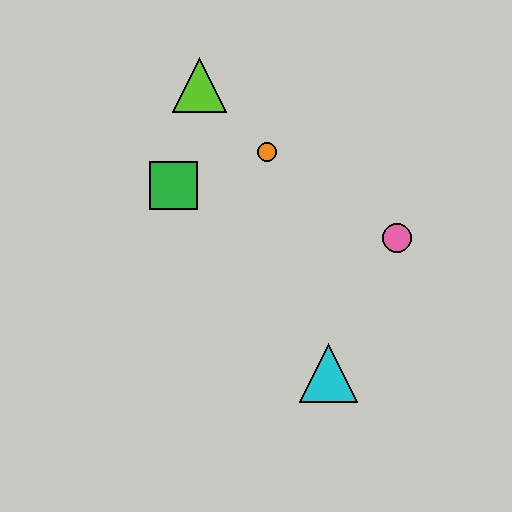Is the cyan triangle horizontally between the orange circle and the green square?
No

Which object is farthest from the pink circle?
The lime triangle is farthest from the pink circle.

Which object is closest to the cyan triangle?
The pink circle is closest to the cyan triangle.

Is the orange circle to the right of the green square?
Yes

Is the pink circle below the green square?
Yes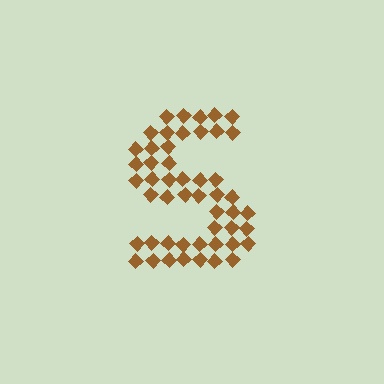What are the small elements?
The small elements are diamonds.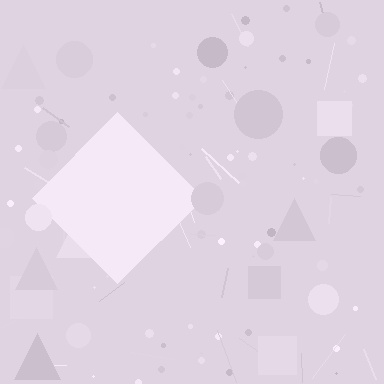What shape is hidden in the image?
A diamond is hidden in the image.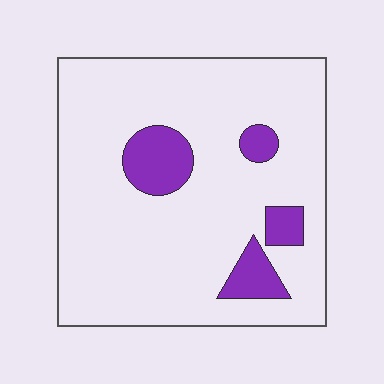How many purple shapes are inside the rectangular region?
4.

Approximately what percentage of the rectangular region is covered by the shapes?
Approximately 15%.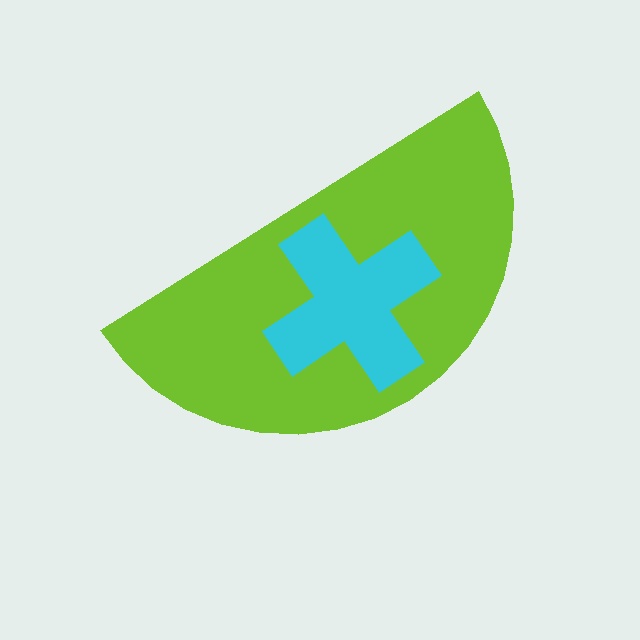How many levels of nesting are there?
2.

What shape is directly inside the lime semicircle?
The cyan cross.